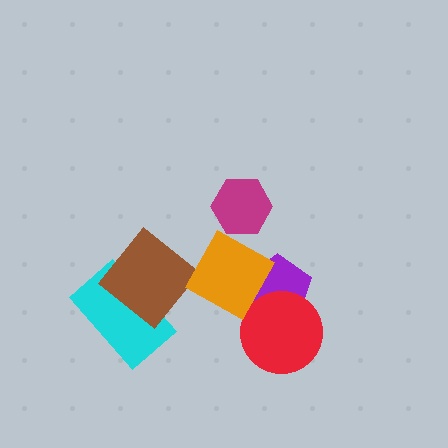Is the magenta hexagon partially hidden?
Yes, it is partially covered by another shape.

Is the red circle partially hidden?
Yes, it is partially covered by another shape.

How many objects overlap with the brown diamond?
1 object overlaps with the brown diamond.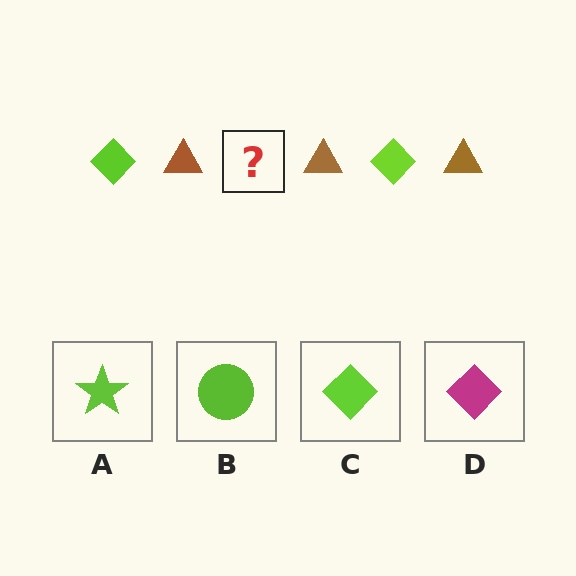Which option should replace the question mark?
Option C.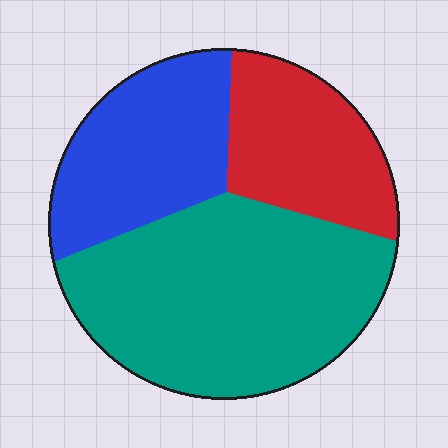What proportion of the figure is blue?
Blue takes up about one quarter (1/4) of the figure.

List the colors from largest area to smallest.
From largest to smallest: teal, blue, red.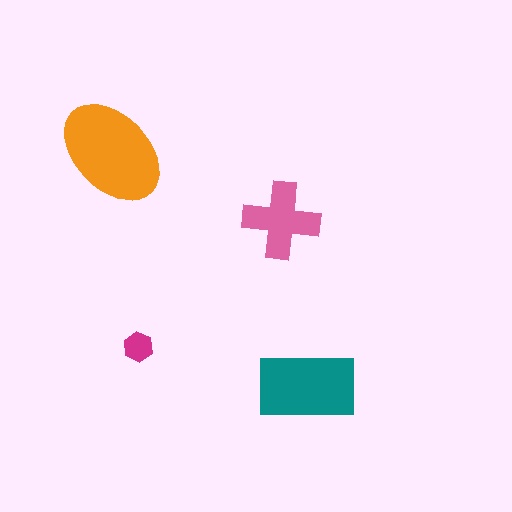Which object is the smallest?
The magenta hexagon.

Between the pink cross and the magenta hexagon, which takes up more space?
The pink cross.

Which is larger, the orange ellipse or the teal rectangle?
The orange ellipse.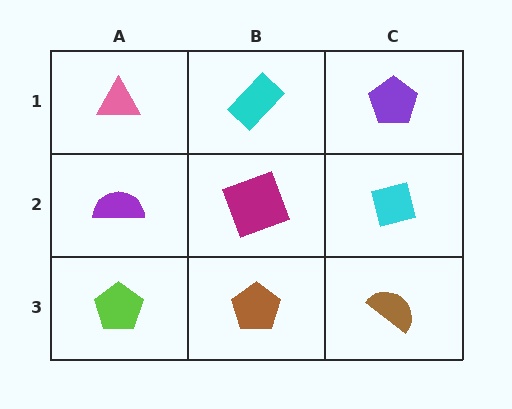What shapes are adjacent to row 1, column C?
A cyan square (row 2, column C), a cyan rectangle (row 1, column B).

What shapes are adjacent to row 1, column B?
A magenta square (row 2, column B), a pink triangle (row 1, column A), a purple pentagon (row 1, column C).